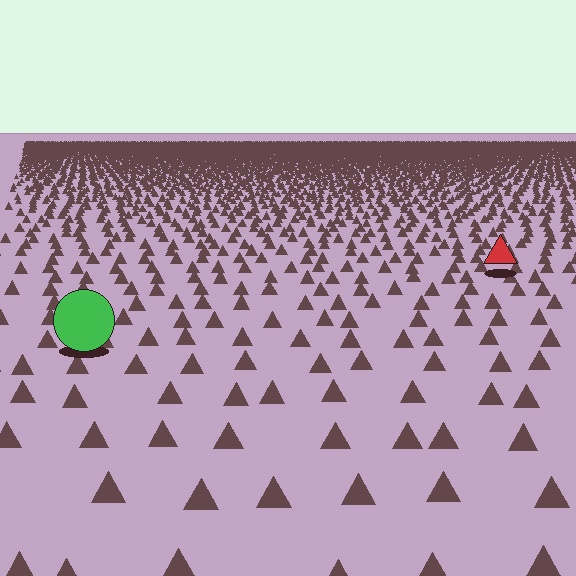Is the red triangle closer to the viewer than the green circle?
No. The green circle is closer — you can tell from the texture gradient: the ground texture is coarser near it.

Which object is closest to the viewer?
The green circle is closest. The texture marks near it are larger and more spread out.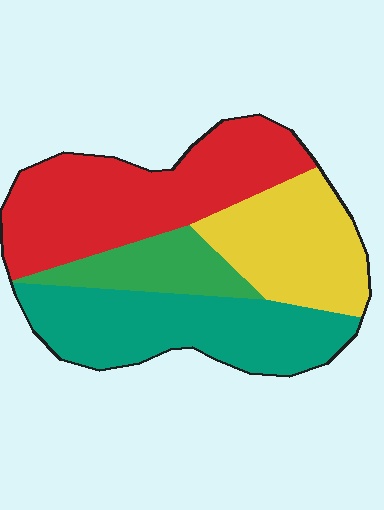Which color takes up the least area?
Green, at roughly 10%.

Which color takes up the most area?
Red, at roughly 35%.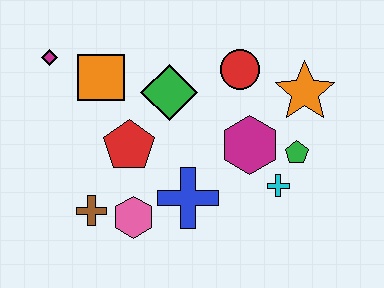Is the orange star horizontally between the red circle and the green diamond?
No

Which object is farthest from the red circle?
The brown cross is farthest from the red circle.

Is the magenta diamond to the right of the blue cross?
No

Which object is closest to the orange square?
The magenta diamond is closest to the orange square.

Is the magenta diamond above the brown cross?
Yes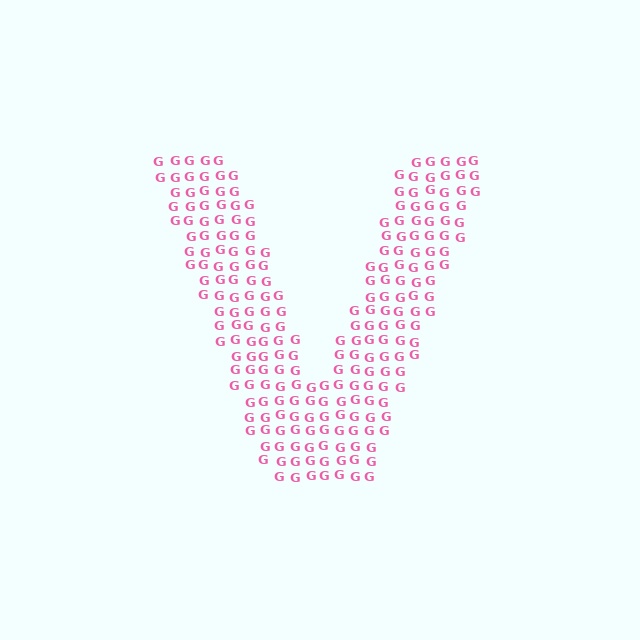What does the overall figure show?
The overall figure shows the letter V.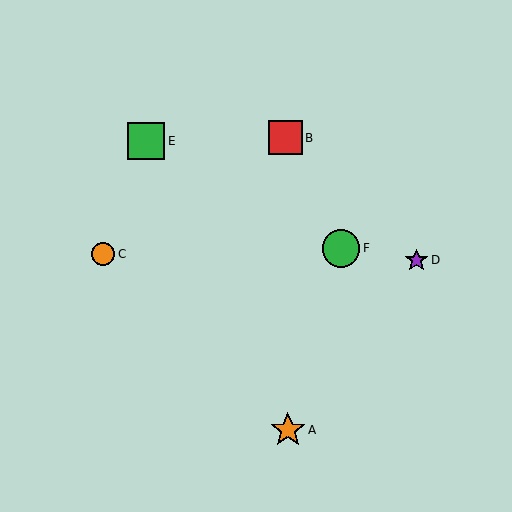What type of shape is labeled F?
Shape F is a green circle.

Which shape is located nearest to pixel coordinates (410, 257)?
The purple star (labeled D) at (416, 260) is nearest to that location.